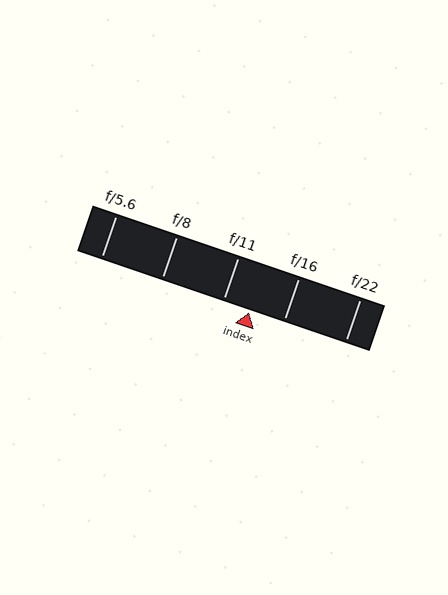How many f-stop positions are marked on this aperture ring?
There are 5 f-stop positions marked.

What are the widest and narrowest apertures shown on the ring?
The widest aperture shown is f/5.6 and the narrowest is f/22.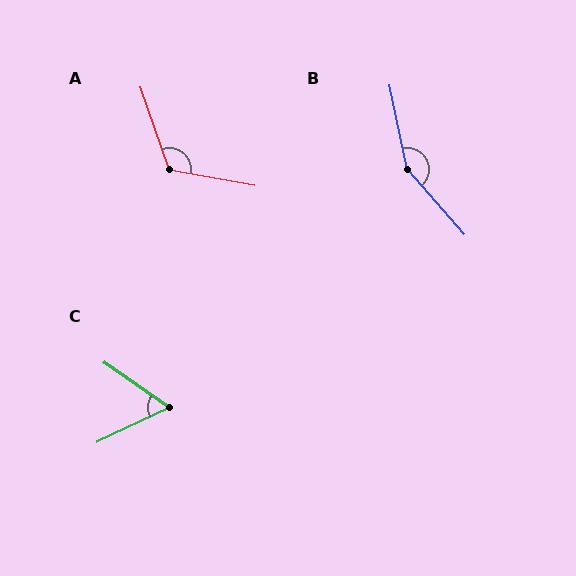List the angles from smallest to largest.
C (60°), A (119°), B (150°).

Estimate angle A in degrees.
Approximately 119 degrees.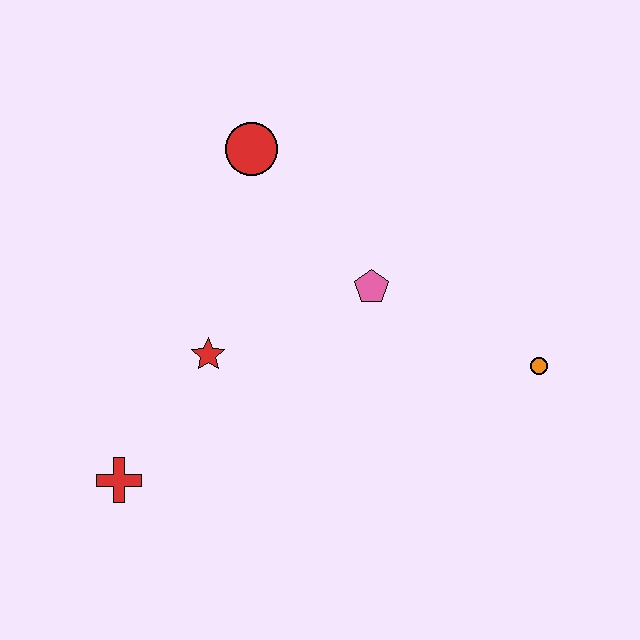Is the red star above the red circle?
No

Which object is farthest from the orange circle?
The red cross is farthest from the orange circle.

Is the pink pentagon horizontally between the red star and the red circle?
No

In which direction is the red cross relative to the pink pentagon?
The red cross is to the left of the pink pentagon.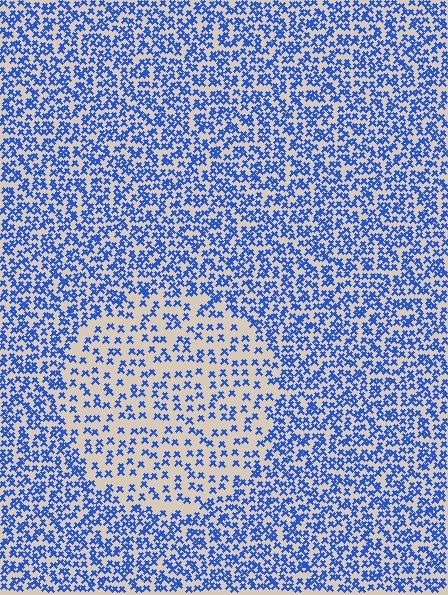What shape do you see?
I see a circle.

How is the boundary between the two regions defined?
The boundary is defined by a change in element density (approximately 2.1x ratio). All elements are the same color, size, and shape.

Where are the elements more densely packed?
The elements are more densely packed outside the circle boundary.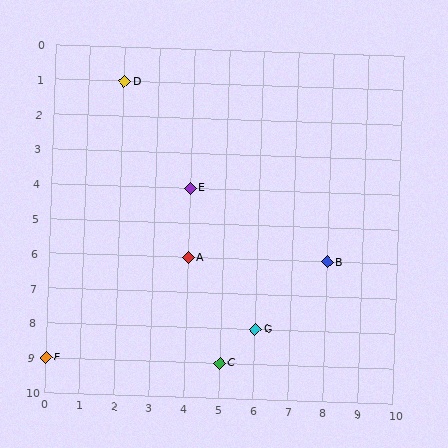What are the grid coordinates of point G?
Point G is at grid coordinates (6, 8).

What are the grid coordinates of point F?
Point F is at grid coordinates (0, 9).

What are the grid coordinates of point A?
Point A is at grid coordinates (4, 6).